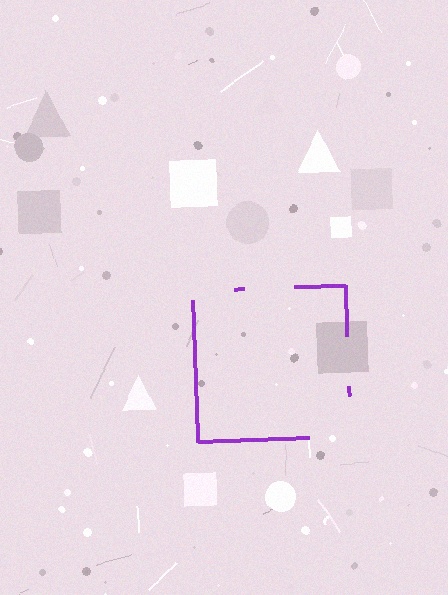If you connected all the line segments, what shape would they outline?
They would outline a square.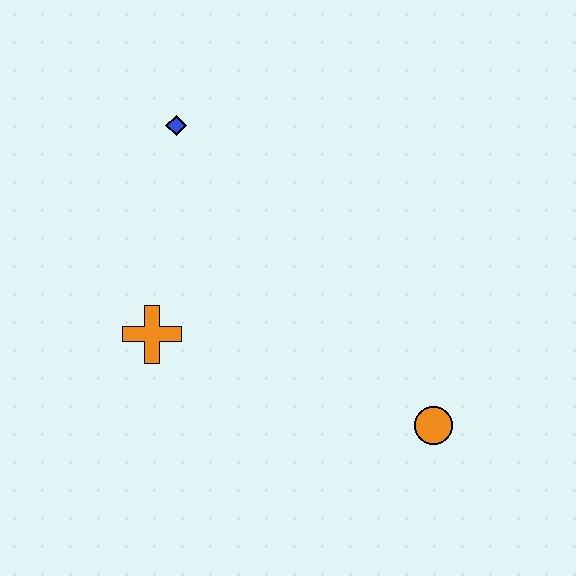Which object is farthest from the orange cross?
The orange circle is farthest from the orange cross.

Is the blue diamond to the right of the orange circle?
No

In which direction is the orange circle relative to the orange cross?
The orange circle is to the right of the orange cross.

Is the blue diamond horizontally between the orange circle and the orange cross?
Yes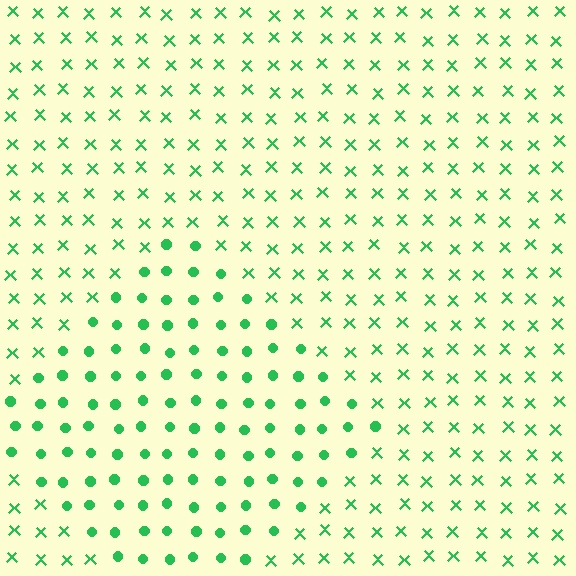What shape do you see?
I see a diamond.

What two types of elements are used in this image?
The image uses circles inside the diamond region and X marks outside it.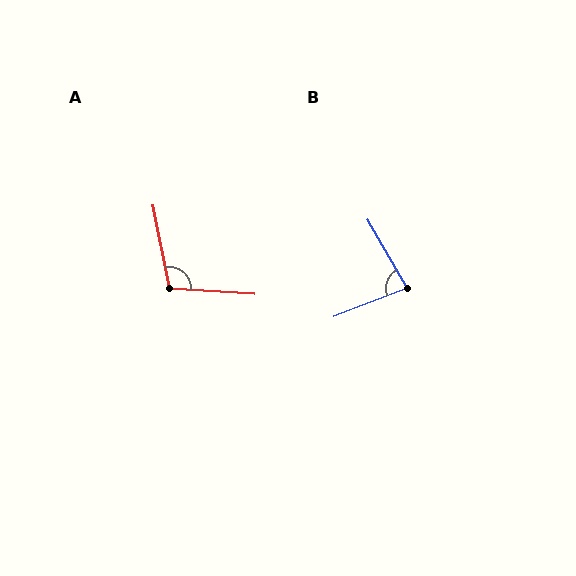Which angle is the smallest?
B, at approximately 81 degrees.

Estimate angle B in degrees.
Approximately 81 degrees.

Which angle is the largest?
A, at approximately 105 degrees.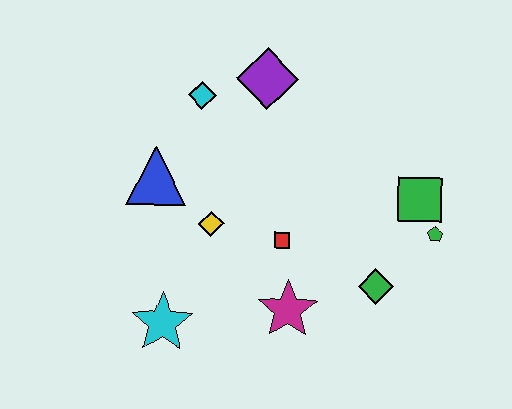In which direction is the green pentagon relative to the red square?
The green pentagon is to the right of the red square.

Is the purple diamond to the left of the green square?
Yes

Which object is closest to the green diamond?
The green pentagon is closest to the green diamond.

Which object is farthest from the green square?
The cyan star is farthest from the green square.